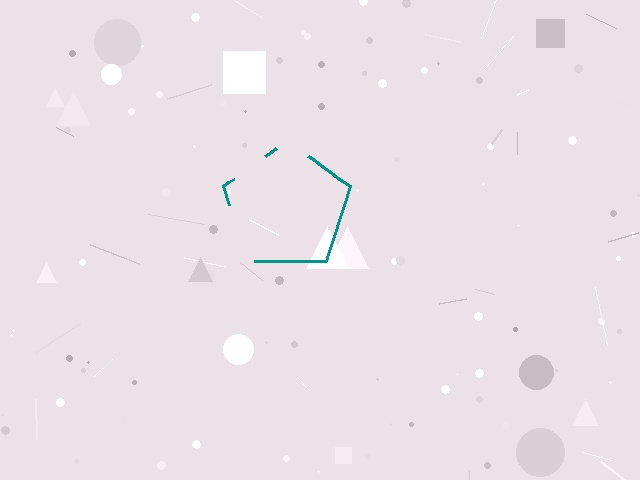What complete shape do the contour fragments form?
The contour fragments form a pentagon.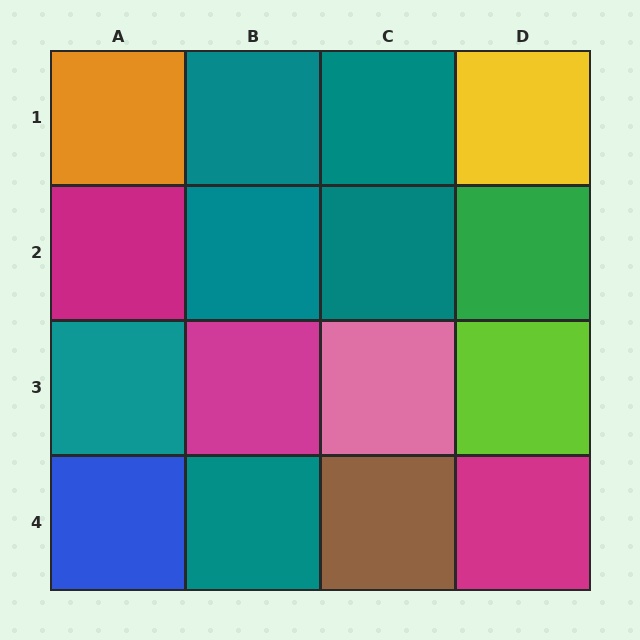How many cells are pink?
1 cell is pink.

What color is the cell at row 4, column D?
Magenta.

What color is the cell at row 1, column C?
Teal.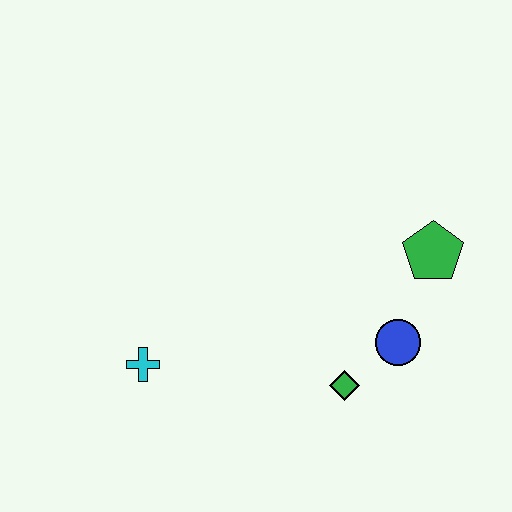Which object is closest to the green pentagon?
The blue circle is closest to the green pentagon.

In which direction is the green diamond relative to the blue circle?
The green diamond is to the left of the blue circle.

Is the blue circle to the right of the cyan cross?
Yes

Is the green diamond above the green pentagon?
No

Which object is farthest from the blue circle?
The cyan cross is farthest from the blue circle.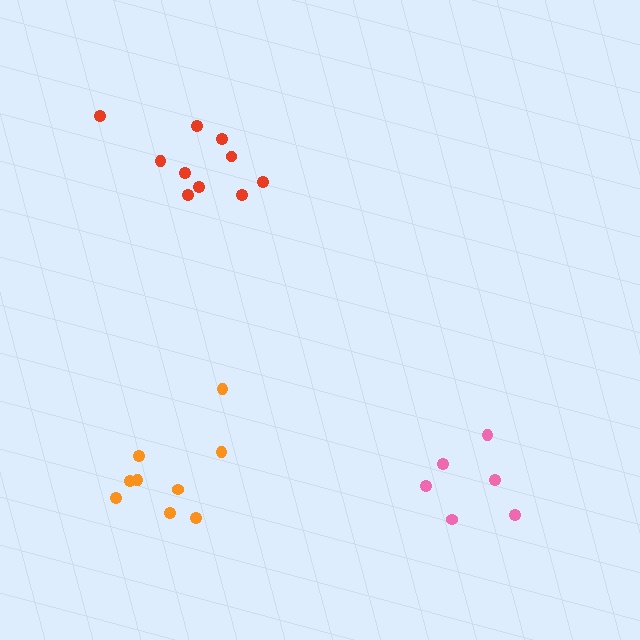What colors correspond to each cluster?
The clusters are colored: pink, orange, red.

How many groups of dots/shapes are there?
There are 3 groups.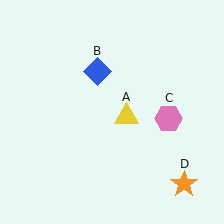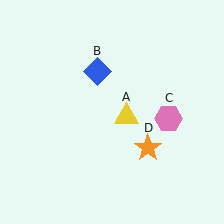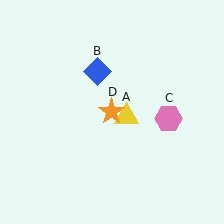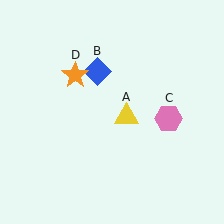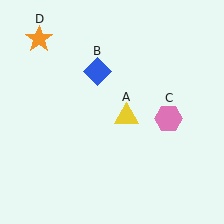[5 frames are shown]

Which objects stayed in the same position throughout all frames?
Yellow triangle (object A) and blue diamond (object B) and pink hexagon (object C) remained stationary.